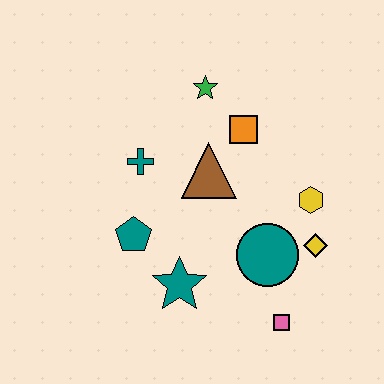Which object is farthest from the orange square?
The pink square is farthest from the orange square.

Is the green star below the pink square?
No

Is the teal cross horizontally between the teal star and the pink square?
No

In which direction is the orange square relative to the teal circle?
The orange square is above the teal circle.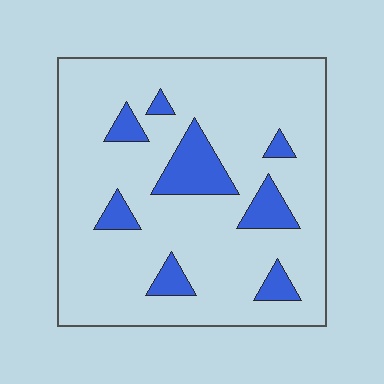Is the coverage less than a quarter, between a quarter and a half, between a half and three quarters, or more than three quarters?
Less than a quarter.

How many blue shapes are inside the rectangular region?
8.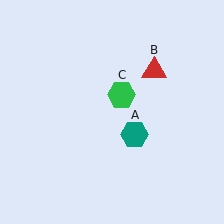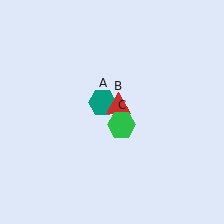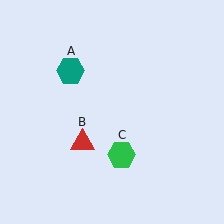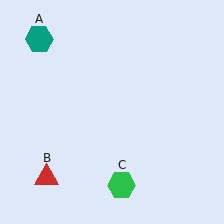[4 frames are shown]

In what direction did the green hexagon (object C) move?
The green hexagon (object C) moved down.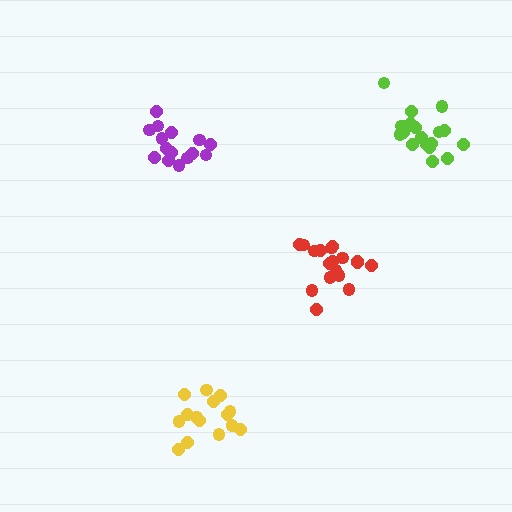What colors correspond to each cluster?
The clusters are colored: purple, red, yellow, lime.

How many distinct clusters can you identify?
There are 4 distinct clusters.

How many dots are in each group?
Group 1: 15 dots, Group 2: 18 dots, Group 3: 15 dots, Group 4: 20 dots (68 total).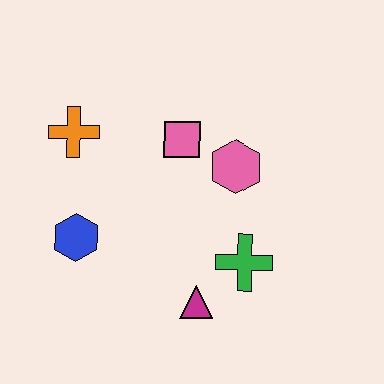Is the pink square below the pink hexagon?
No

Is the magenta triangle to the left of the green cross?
Yes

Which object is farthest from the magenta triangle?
The orange cross is farthest from the magenta triangle.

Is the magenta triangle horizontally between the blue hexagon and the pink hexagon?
Yes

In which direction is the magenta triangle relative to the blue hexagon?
The magenta triangle is to the right of the blue hexagon.